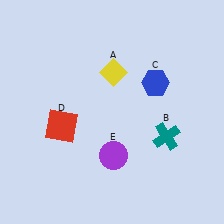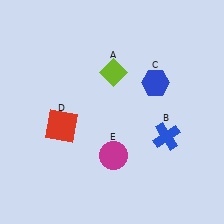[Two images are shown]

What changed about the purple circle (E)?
In Image 1, E is purple. In Image 2, it changed to magenta.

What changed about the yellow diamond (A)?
In Image 1, A is yellow. In Image 2, it changed to lime.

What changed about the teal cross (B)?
In Image 1, B is teal. In Image 2, it changed to blue.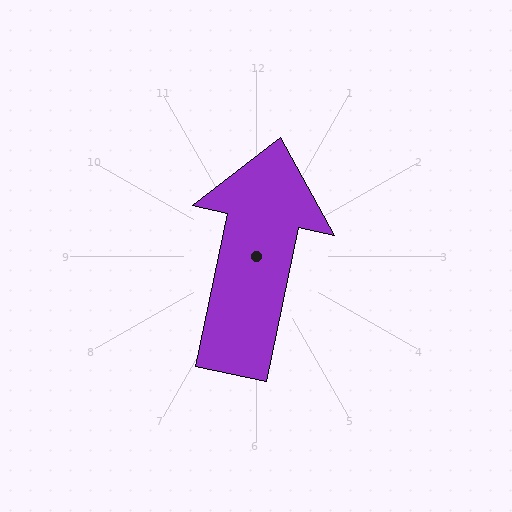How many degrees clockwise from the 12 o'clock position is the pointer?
Approximately 12 degrees.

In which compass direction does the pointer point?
North.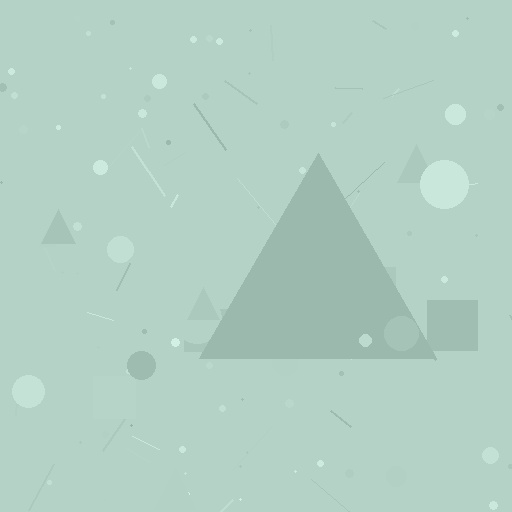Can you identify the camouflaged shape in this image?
The camouflaged shape is a triangle.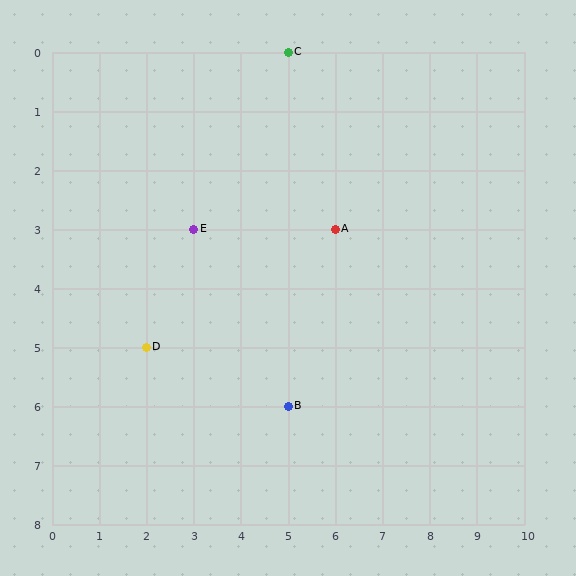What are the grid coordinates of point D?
Point D is at grid coordinates (2, 5).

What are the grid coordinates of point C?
Point C is at grid coordinates (5, 0).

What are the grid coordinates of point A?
Point A is at grid coordinates (6, 3).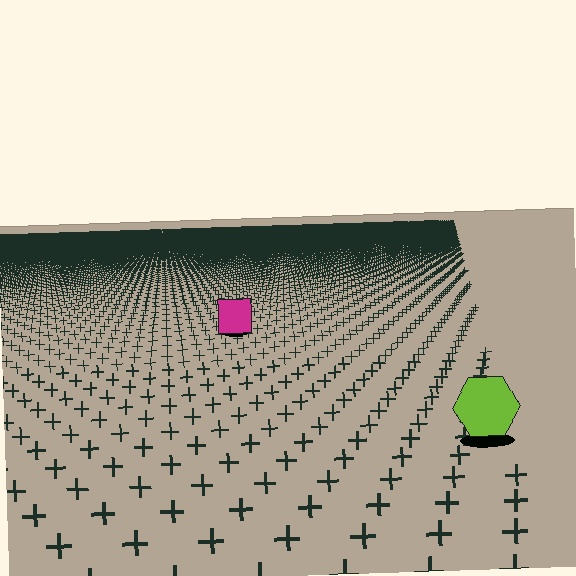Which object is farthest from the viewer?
The magenta square is farthest from the viewer. It appears smaller and the ground texture around it is denser.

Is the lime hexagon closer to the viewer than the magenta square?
Yes. The lime hexagon is closer — you can tell from the texture gradient: the ground texture is coarser near it.